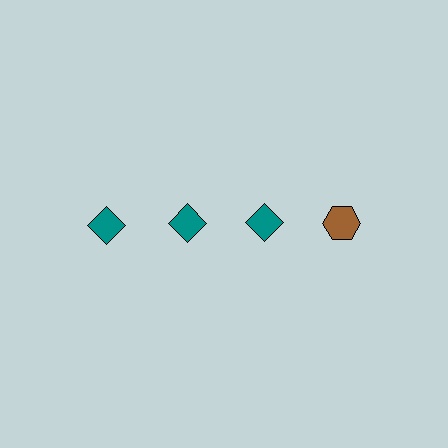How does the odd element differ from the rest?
It differs in both color (brown instead of teal) and shape (hexagon instead of diamond).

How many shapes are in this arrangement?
There are 4 shapes arranged in a grid pattern.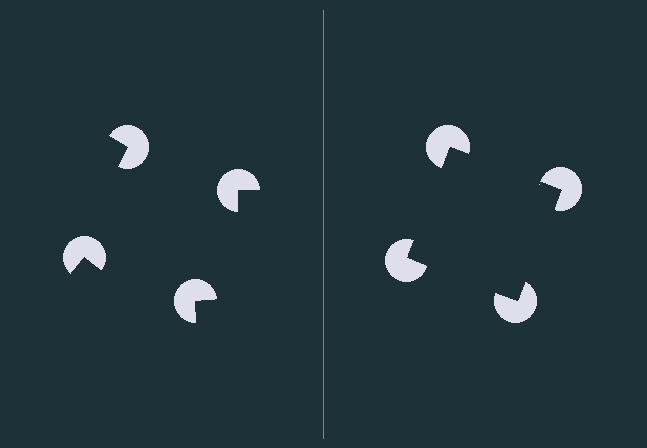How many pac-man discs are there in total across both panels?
8 — 4 on each side.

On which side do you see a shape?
An illusory square appears on the right side. On the left side the wedge cuts are rotated, so no coherent shape forms.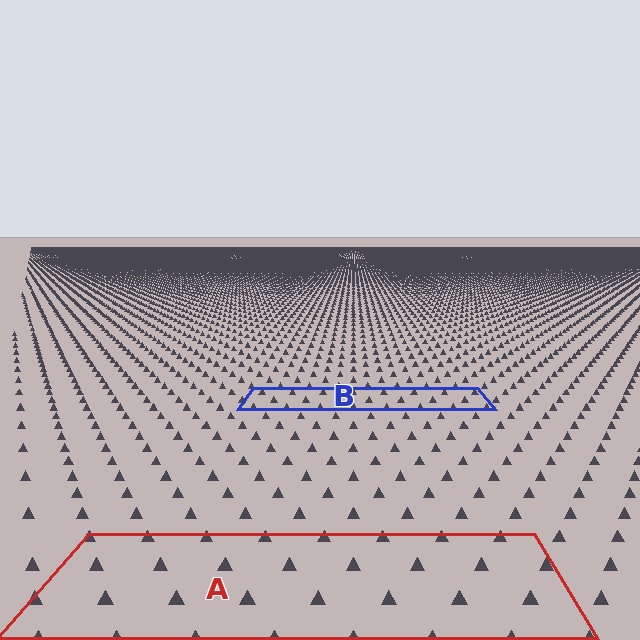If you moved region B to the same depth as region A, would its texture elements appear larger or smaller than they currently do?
They would appear larger. At a closer depth, the same texture elements are projected at a bigger on-screen size.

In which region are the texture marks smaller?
The texture marks are smaller in region B, because it is farther away.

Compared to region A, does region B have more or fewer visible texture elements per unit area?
Region B has more texture elements per unit area — they are packed more densely because it is farther away.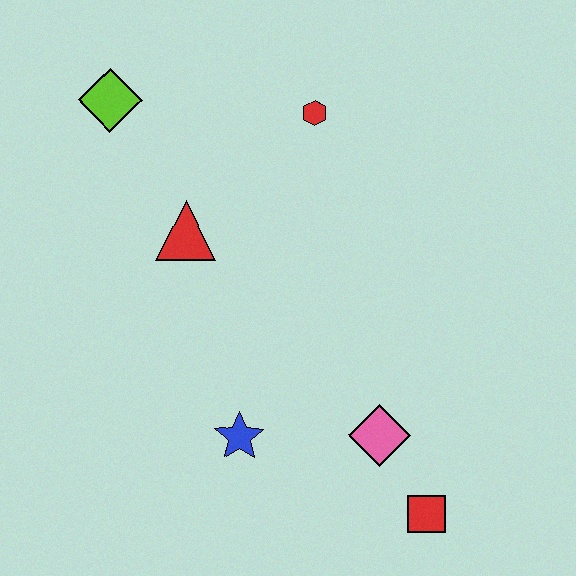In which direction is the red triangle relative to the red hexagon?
The red triangle is to the left of the red hexagon.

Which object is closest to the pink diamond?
The red square is closest to the pink diamond.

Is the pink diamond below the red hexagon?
Yes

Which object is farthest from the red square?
The lime diamond is farthest from the red square.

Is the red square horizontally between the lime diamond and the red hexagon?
No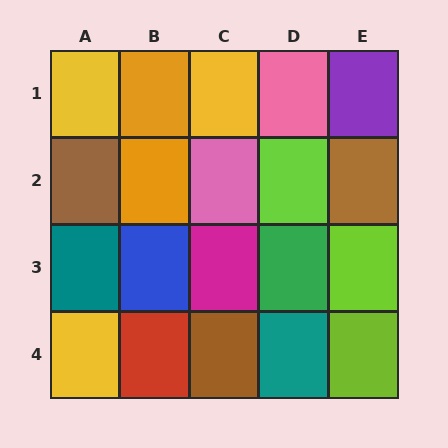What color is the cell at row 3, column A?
Teal.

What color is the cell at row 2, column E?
Brown.